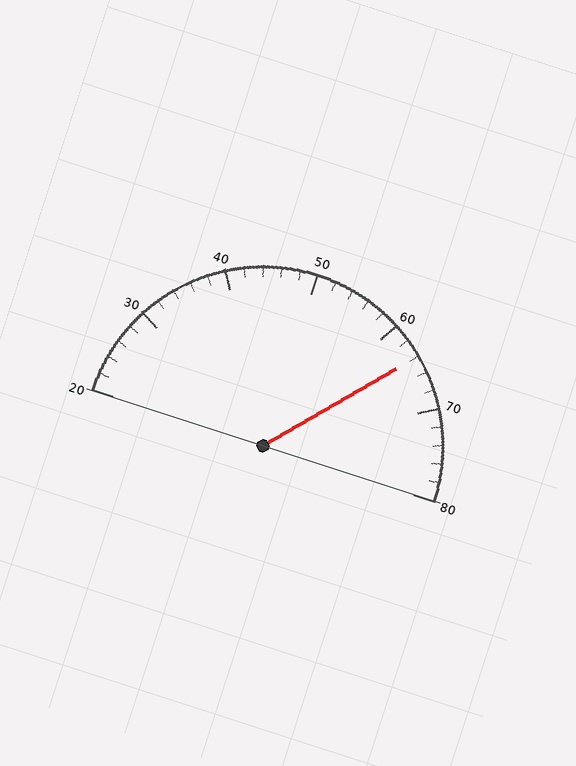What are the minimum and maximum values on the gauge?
The gauge ranges from 20 to 80.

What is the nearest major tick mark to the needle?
The nearest major tick mark is 60.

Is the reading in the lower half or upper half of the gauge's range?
The reading is in the upper half of the range (20 to 80).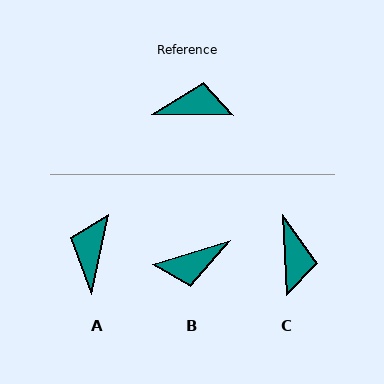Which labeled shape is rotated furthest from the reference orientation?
B, about 162 degrees away.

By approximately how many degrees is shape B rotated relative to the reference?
Approximately 162 degrees clockwise.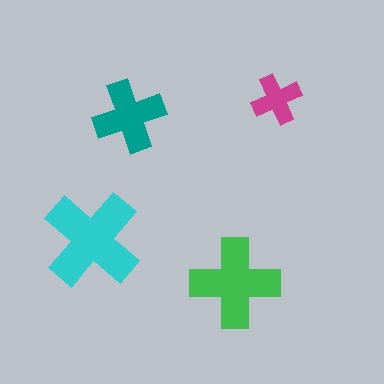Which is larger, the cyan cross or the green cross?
The cyan one.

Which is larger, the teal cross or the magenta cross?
The teal one.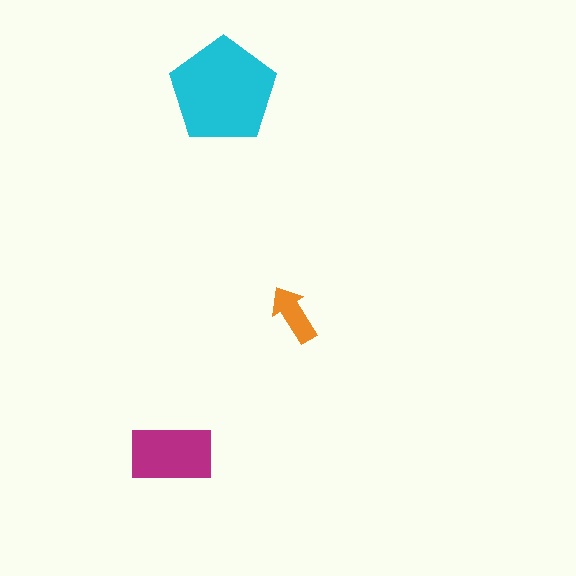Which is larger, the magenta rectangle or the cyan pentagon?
The cyan pentagon.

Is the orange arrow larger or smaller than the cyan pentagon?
Smaller.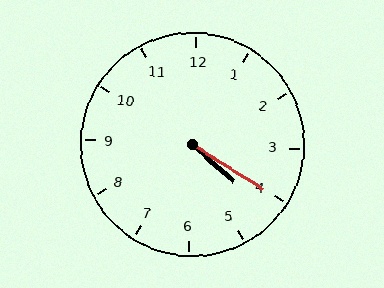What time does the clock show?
4:20.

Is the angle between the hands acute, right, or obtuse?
It is acute.